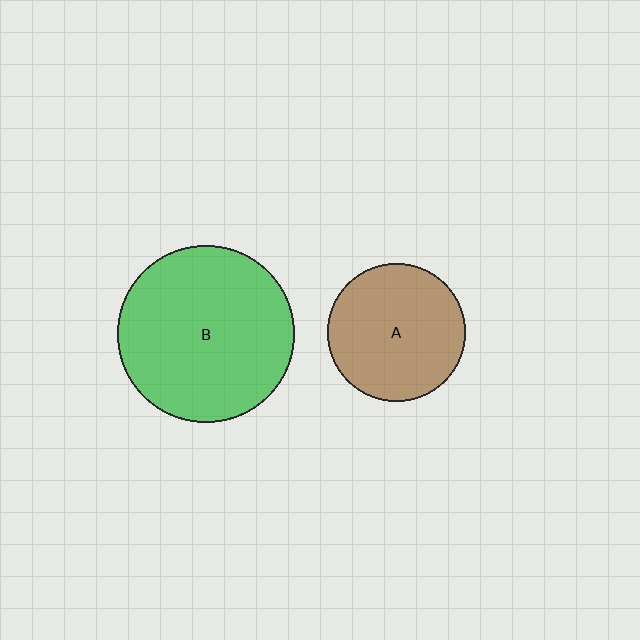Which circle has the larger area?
Circle B (green).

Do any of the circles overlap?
No, none of the circles overlap.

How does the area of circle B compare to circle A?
Approximately 1.6 times.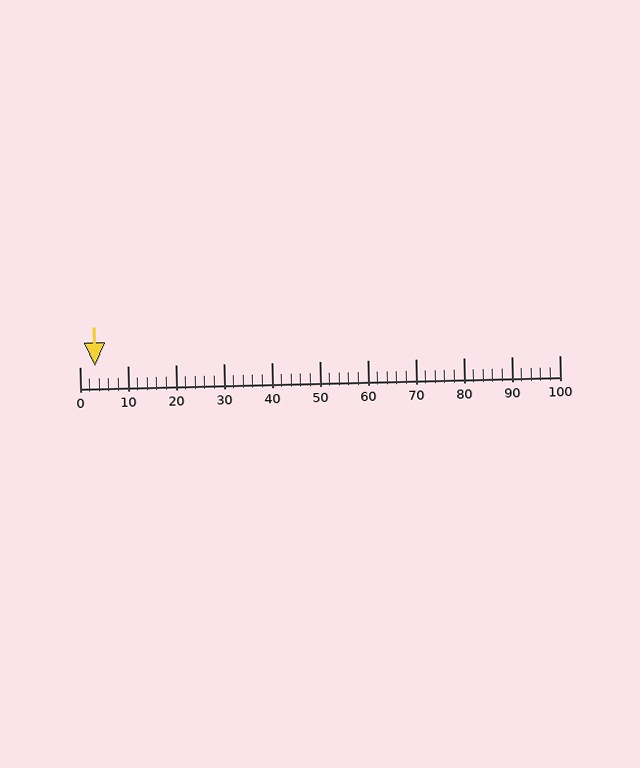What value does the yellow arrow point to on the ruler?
The yellow arrow points to approximately 3.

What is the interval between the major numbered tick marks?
The major tick marks are spaced 10 units apart.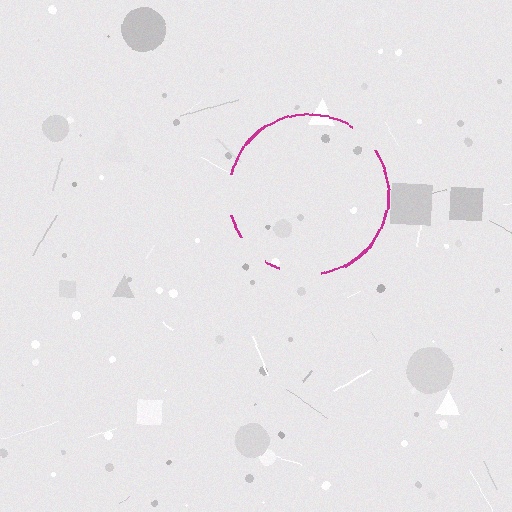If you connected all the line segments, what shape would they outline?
They would outline a circle.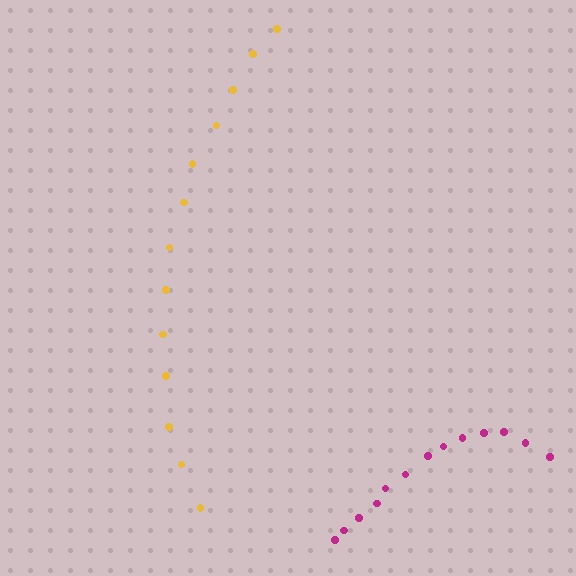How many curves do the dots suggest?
There are 2 distinct paths.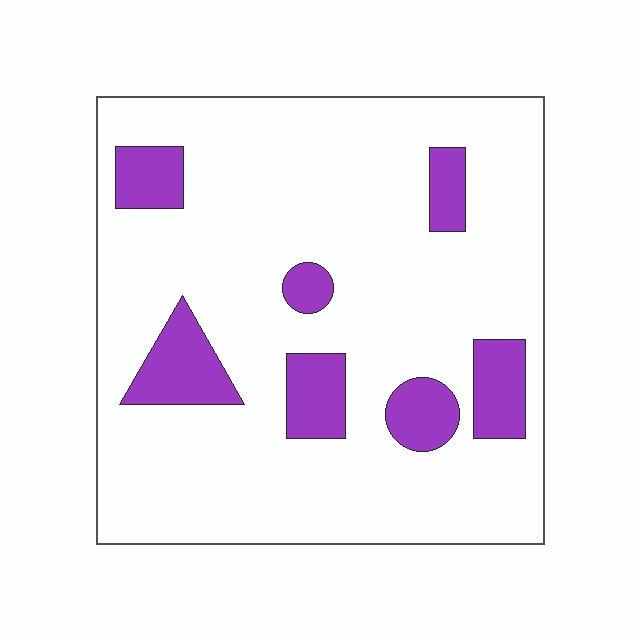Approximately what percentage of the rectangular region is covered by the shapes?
Approximately 15%.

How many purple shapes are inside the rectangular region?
7.